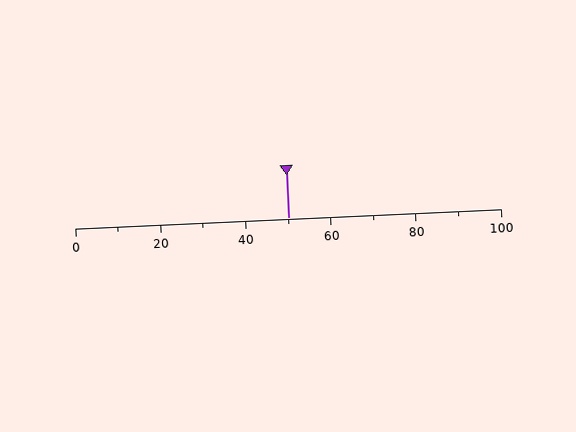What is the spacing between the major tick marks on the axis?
The major ticks are spaced 20 apart.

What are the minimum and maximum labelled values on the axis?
The axis runs from 0 to 100.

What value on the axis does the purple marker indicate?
The marker indicates approximately 50.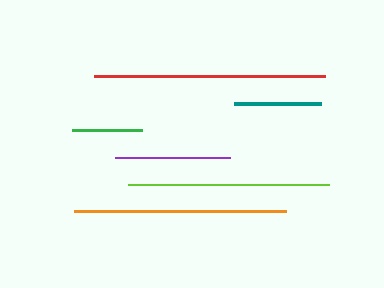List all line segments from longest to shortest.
From longest to shortest: red, orange, lime, purple, teal, green.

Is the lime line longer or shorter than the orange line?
The orange line is longer than the lime line.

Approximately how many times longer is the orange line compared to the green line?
The orange line is approximately 3.0 times the length of the green line.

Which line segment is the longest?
The red line is the longest at approximately 231 pixels.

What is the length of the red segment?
The red segment is approximately 231 pixels long.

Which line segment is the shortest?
The green line is the shortest at approximately 70 pixels.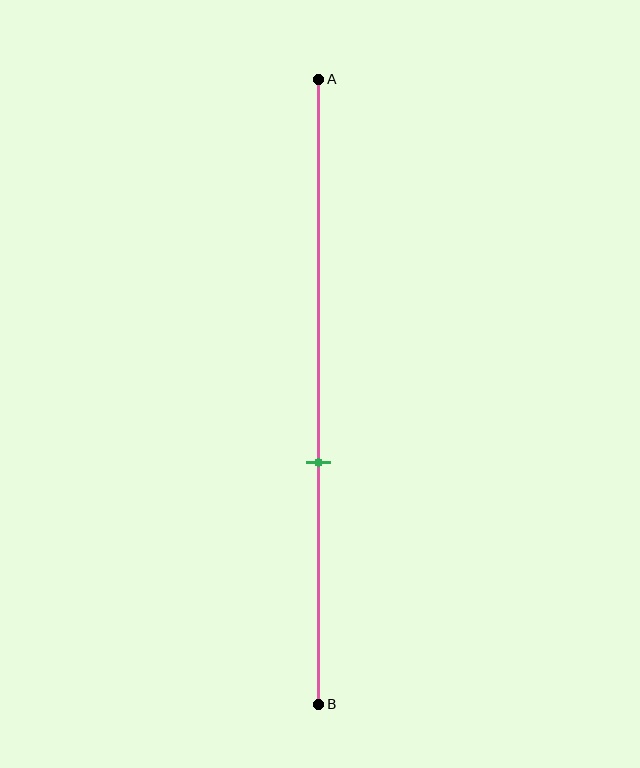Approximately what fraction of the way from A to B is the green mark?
The green mark is approximately 60% of the way from A to B.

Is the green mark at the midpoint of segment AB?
No, the mark is at about 60% from A, not at the 50% midpoint.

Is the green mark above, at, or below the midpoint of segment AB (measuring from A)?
The green mark is below the midpoint of segment AB.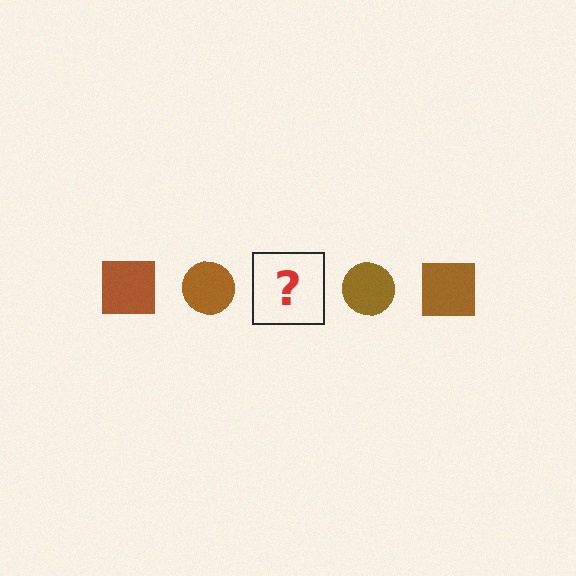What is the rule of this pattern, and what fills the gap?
The rule is that the pattern cycles through square, circle shapes in brown. The gap should be filled with a brown square.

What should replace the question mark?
The question mark should be replaced with a brown square.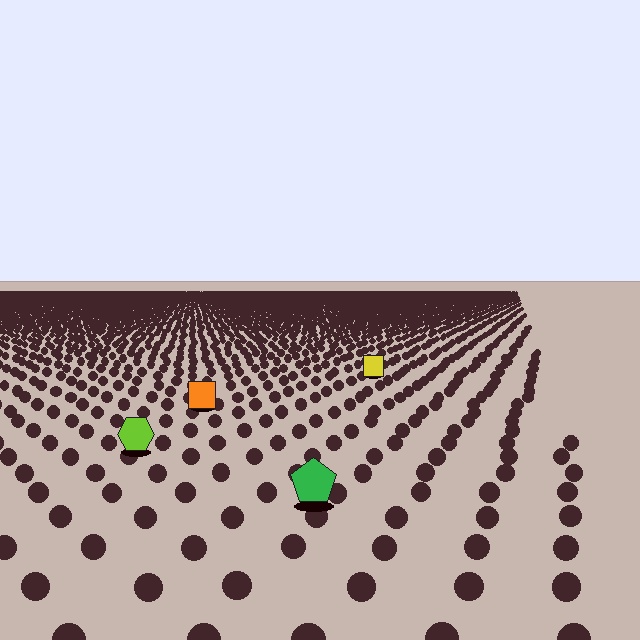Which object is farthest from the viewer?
The yellow square is farthest from the viewer. It appears smaller and the ground texture around it is denser.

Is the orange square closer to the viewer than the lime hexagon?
No. The lime hexagon is closer — you can tell from the texture gradient: the ground texture is coarser near it.